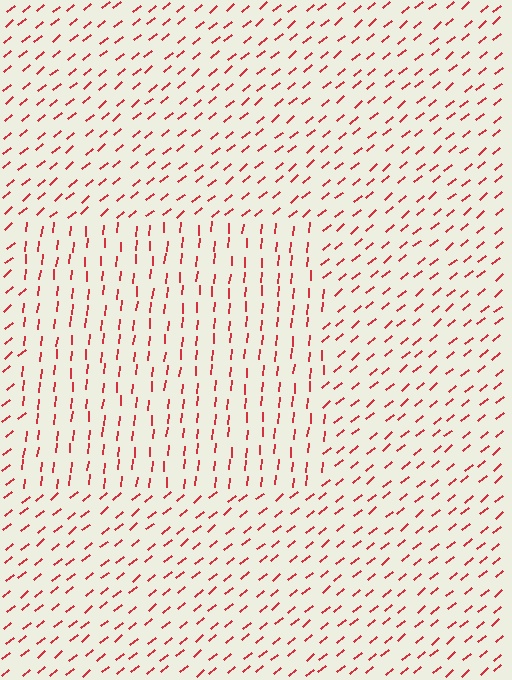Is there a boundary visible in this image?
Yes, there is a texture boundary formed by a change in line orientation.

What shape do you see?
I see a rectangle.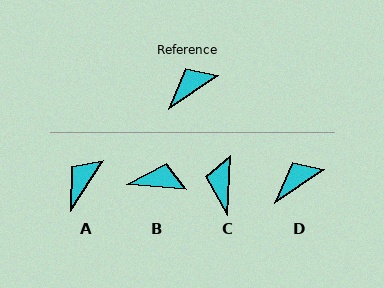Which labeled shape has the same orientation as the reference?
D.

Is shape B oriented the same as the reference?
No, it is off by about 39 degrees.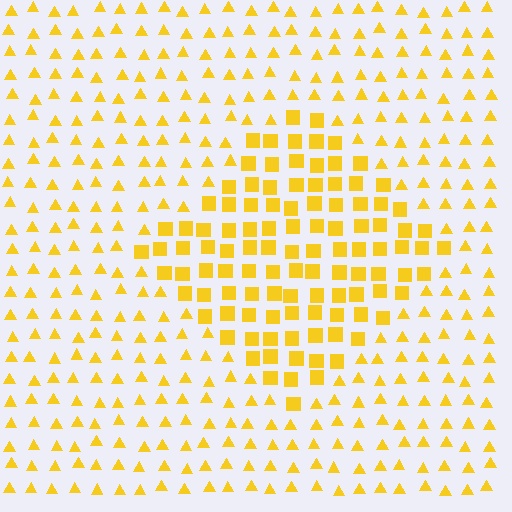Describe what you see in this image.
The image is filled with small yellow elements arranged in a uniform grid. A diamond-shaped region contains squares, while the surrounding area contains triangles. The boundary is defined purely by the change in element shape.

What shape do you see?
I see a diamond.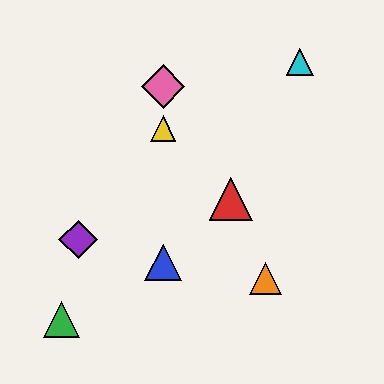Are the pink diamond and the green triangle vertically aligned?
No, the pink diamond is at x≈163 and the green triangle is at x≈61.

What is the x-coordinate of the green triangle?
The green triangle is at x≈61.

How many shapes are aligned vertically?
3 shapes (the blue triangle, the yellow triangle, the pink diamond) are aligned vertically.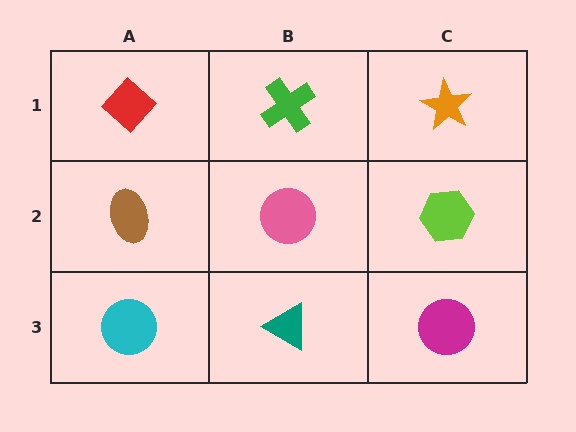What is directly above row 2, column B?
A green cross.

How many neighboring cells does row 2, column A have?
3.